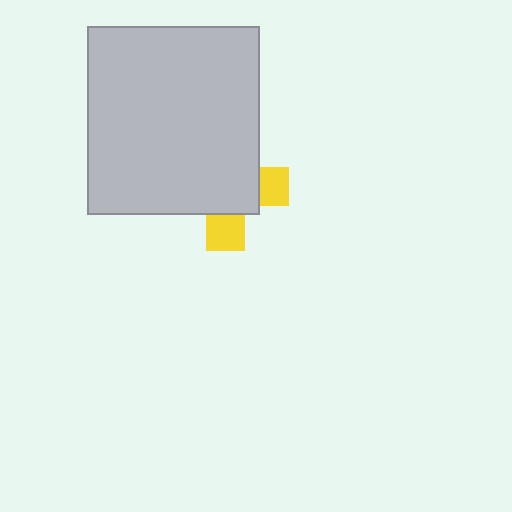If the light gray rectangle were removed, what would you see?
You would see the complete yellow cross.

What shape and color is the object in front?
The object in front is a light gray rectangle.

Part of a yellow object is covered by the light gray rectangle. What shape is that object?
It is a cross.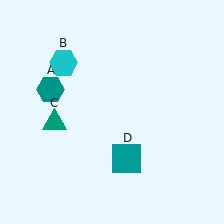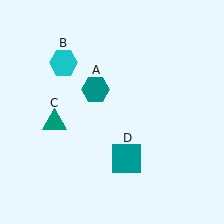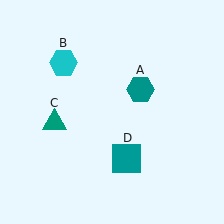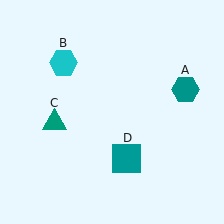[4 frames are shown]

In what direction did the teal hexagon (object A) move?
The teal hexagon (object A) moved right.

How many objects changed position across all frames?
1 object changed position: teal hexagon (object A).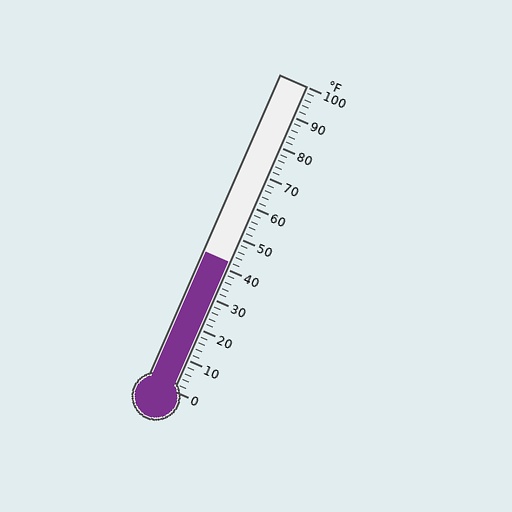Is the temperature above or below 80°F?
The temperature is below 80°F.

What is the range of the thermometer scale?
The thermometer scale ranges from 0°F to 100°F.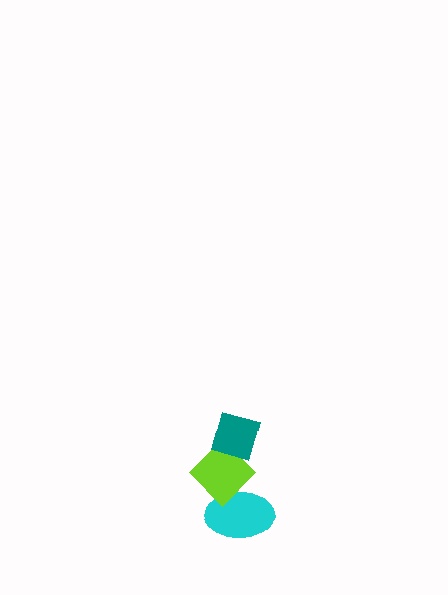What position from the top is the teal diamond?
The teal diamond is 1st from the top.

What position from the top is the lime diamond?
The lime diamond is 2nd from the top.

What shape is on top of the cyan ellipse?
The lime diamond is on top of the cyan ellipse.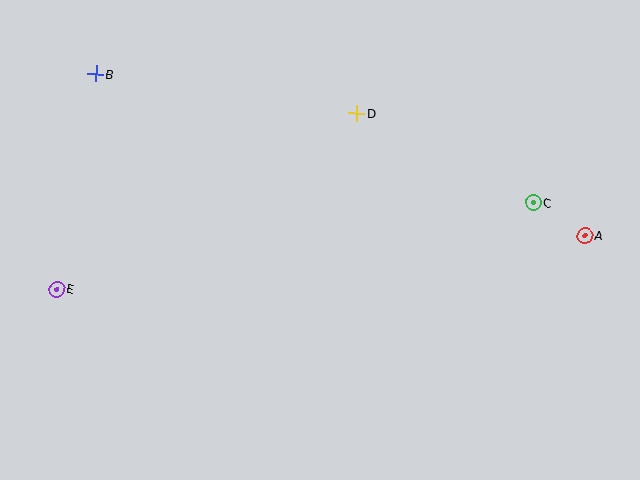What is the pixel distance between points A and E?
The distance between A and E is 531 pixels.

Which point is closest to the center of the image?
Point D at (356, 113) is closest to the center.